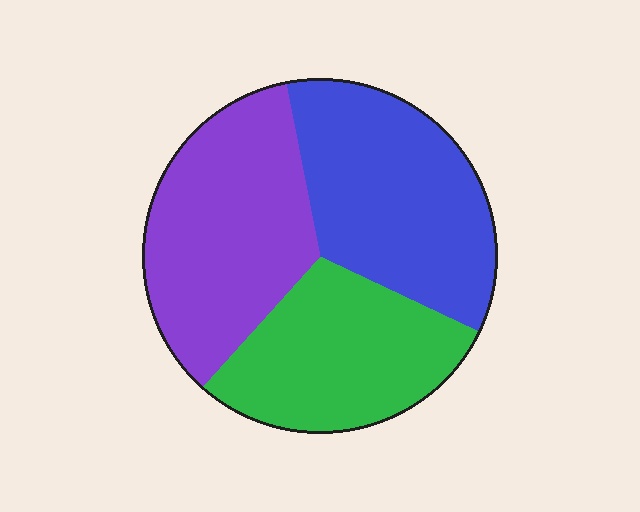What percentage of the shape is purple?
Purple takes up between a quarter and a half of the shape.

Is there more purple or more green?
Purple.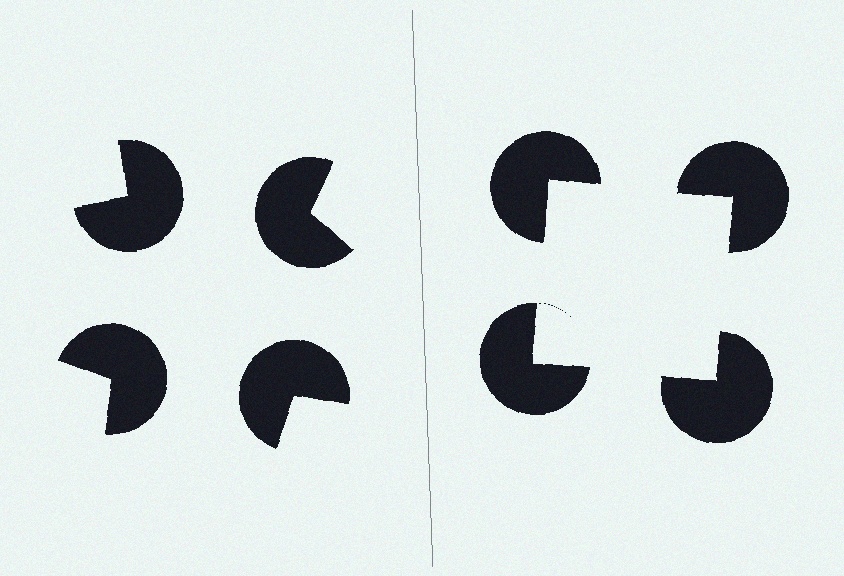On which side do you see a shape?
An illusory square appears on the right side. On the left side the wedge cuts are rotated, so no coherent shape forms.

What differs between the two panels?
The pac-man discs are positioned identically on both sides; only the wedge orientations differ. On the right they align to a square; on the left they are misaligned.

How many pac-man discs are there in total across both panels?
8 — 4 on each side.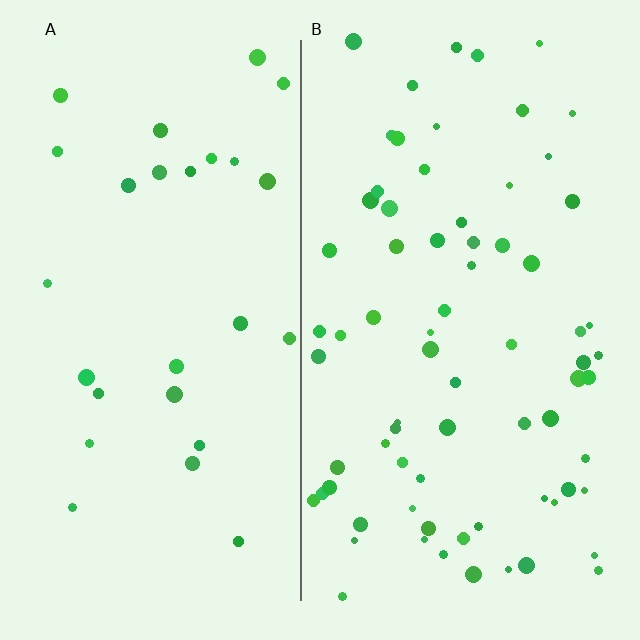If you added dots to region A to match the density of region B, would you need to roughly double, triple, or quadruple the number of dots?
Approximately triple.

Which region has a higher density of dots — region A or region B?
B (the right).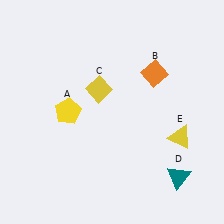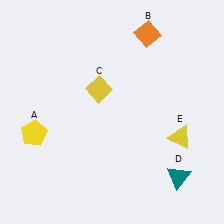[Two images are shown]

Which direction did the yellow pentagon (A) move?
The yellow pentagon (A) moved left.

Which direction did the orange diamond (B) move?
The orange diamond (B) moved up.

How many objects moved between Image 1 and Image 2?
2 objects moved between the two images.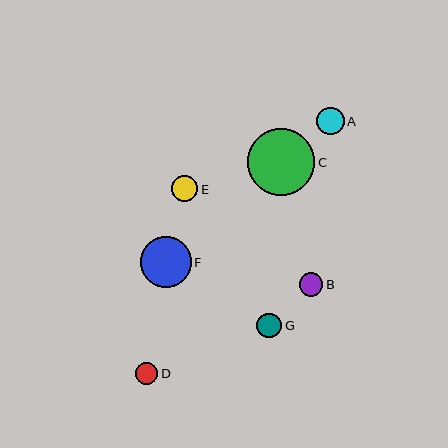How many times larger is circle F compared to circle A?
Circle F is approximately 1.9 times the size of circle A.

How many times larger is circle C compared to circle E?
Circle C is approximately 2.5 times the size of circle E.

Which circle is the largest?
Circle C is the largest with a size of approximately 67 pixels.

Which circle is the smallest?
Circle D is the smallest with a size of approximately 22 pixels.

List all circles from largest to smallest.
From largest to smallest: C, F, A, E, G, B, D.